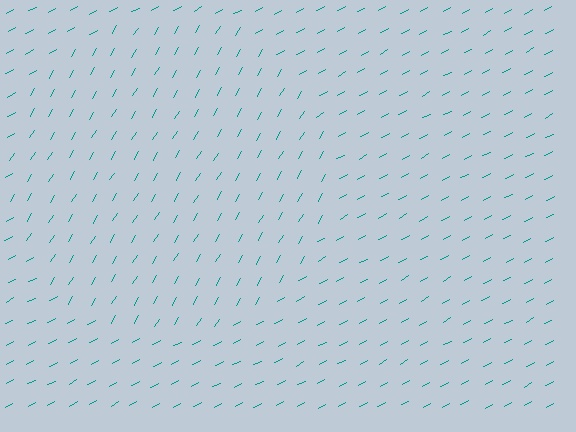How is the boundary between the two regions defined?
The boundary is defined purely by a change in line orientation (approximately 31 degrees difference). All lines are the same color and thickness.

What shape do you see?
I see a circle.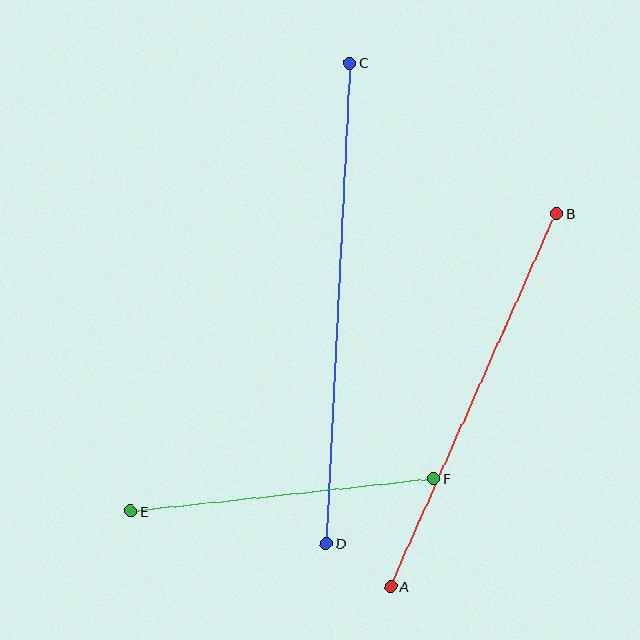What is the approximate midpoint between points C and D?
The midpoint is at approximately (338, 303) pixels.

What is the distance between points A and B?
The distance is approximately 408 pixels.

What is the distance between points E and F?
The distance is approximately 304 pixels.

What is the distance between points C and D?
The distance is approximately 481 pixels.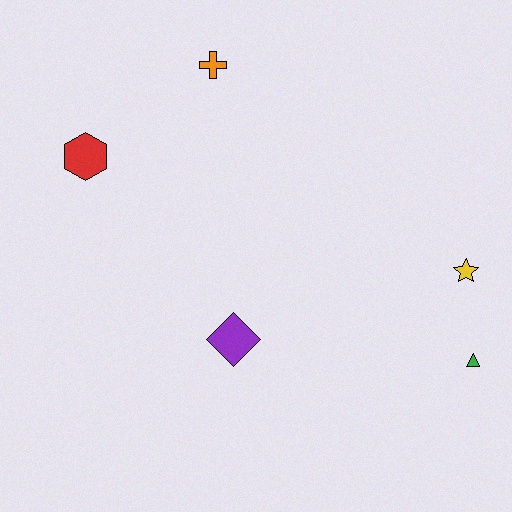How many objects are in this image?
There are 5 objects.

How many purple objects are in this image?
There is 1 purple object.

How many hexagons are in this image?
There is 1 hexagon.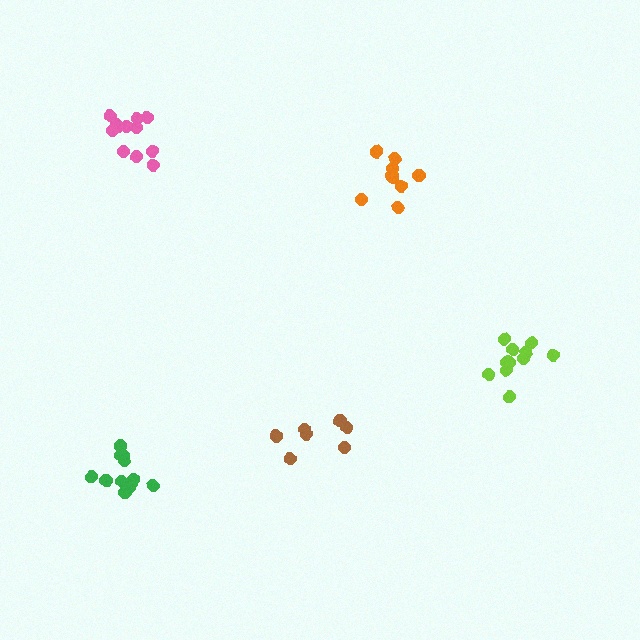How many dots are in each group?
Group 1: 7 dots, Group 2: 12 dots, Group 3: 9 dots, Group 4: 11 dots, Group 5: 12 dots (51 total).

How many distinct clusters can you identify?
There are 5 distinct clusters.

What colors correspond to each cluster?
The clusters are colored: brown, pink, orange, lime, green.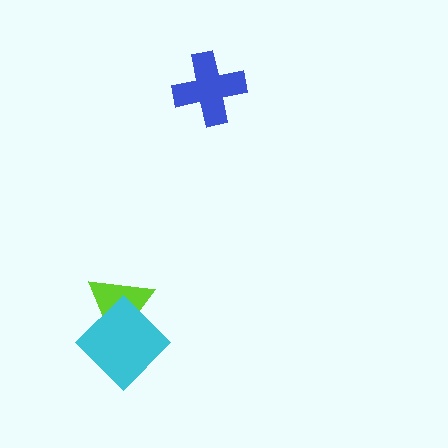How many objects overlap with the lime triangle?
1 object overlaps with the lime triangle.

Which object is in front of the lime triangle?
The cyan diamond is in front of the lime triangle.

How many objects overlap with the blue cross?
0 objects overlap with the blue cross.